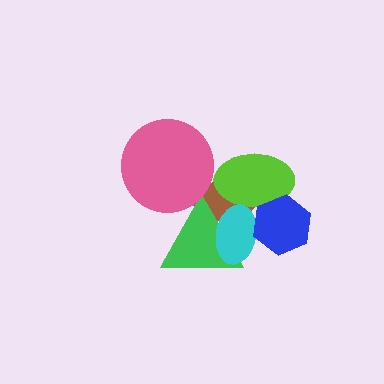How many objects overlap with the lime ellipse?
3 objects overlap with the lime ellipse.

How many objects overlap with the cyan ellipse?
4 objects overlap with the cyan ellipse.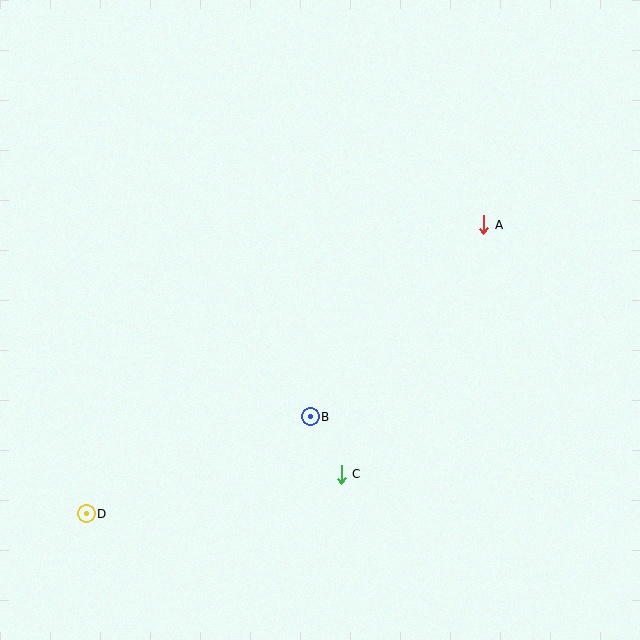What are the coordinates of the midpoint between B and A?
The midpoint between B and A is at (397, 321).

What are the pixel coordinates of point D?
Point D is at (86, 514).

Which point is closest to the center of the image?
Point B at (310, 417) is closest to the center.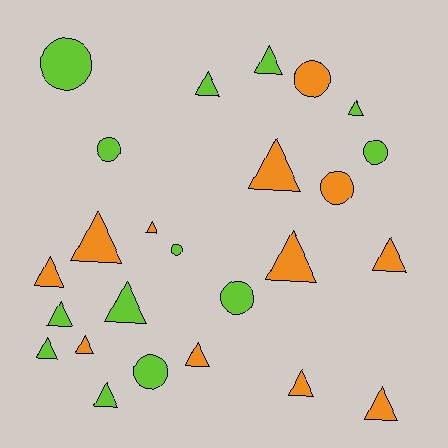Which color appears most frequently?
Lime, with 13 objects.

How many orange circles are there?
There are 2 orange circles.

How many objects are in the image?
There are 25 objects.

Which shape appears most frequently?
Triangle, with 17 objects.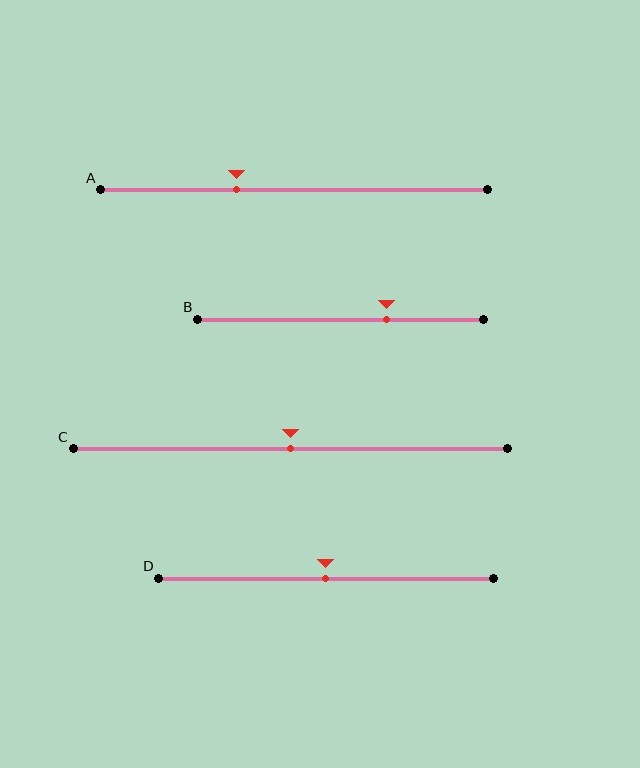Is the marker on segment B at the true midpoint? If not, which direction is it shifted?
No, the marker on segment B is shifted to the right by about 16% of the segment length.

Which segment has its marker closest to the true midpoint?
Segment C has its marker closest to the true midpoint.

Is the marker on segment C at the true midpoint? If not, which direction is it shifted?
Yes, the marker on segment C is at the true midpoint.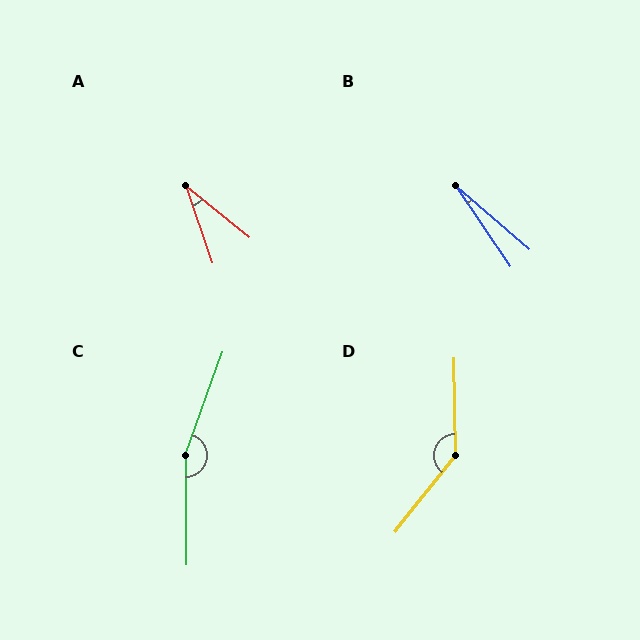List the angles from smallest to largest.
B (15°), A (32°), D (141°), C (160°).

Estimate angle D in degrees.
Approximately 141 degrees.